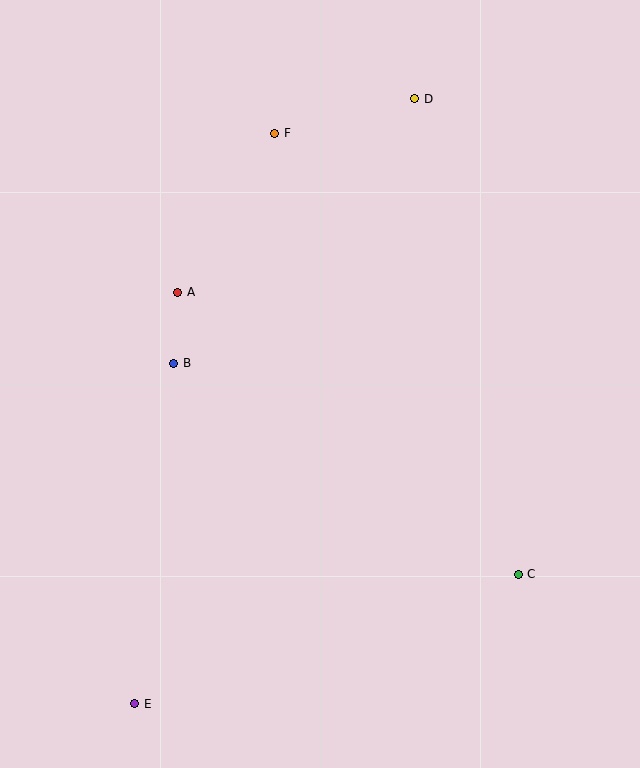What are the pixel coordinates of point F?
Point F is at (275, 133).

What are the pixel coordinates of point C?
Point C is at (518, 574).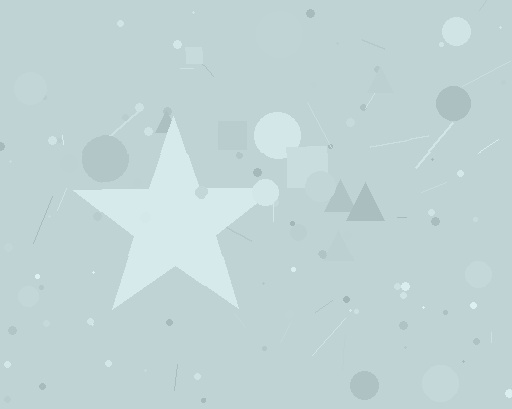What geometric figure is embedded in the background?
A star is embedded in the background.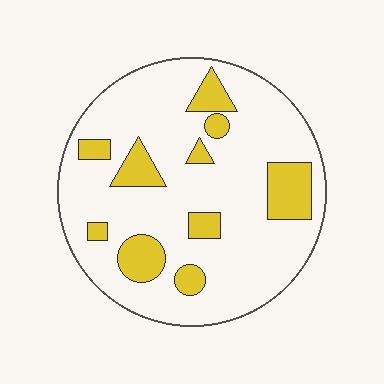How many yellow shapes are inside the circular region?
10.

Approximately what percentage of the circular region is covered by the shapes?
Approximately 20%.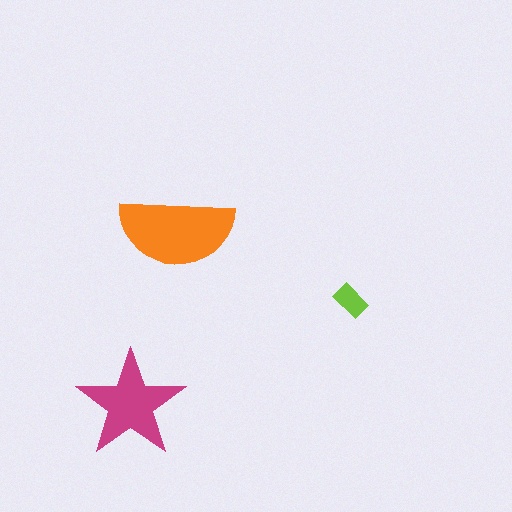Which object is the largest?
The orange semicircle.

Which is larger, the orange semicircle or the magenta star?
The orange semicircle.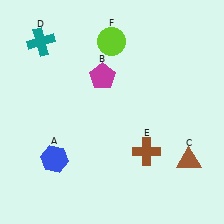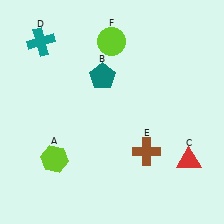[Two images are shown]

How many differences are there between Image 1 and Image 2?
There are 3 differences between the two images.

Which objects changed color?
A changed from blue to lime. B changed from magenta to teal. C changed from brown to red.